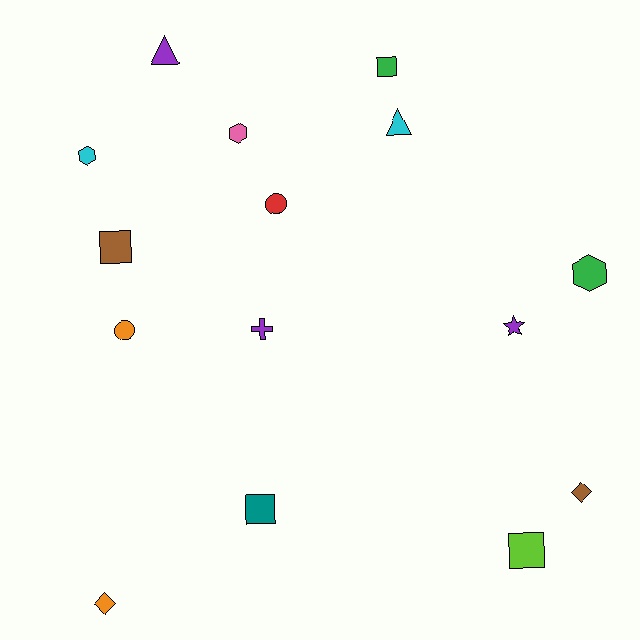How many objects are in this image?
There are 15 objects.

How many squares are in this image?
There are 4 squares.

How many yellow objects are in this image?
There are no yellow objects.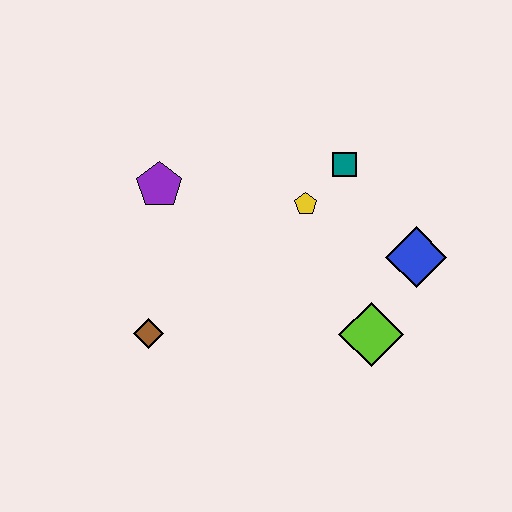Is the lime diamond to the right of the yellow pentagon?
Yes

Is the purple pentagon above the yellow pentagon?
Yes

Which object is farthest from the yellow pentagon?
The brown diamond is farthest from the yellow pentagon.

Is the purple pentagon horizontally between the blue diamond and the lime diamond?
No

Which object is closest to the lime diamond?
The blue diamond is closest to the lime diamond.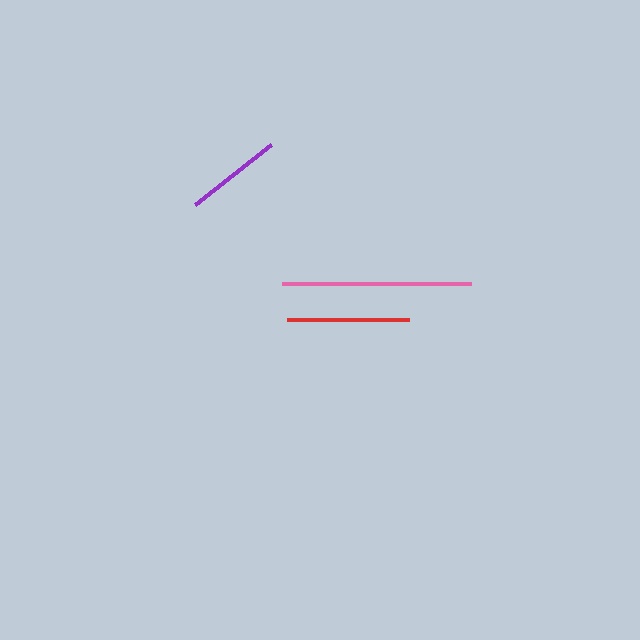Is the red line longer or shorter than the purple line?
The red line is longer than the purple line.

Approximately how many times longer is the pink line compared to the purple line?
The pink line is approximately 2.0 times the length of the purple line.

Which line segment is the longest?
The pink line is the longest at approximately 189 pixels.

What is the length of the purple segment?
The purple segment is approximately 96 pixels long.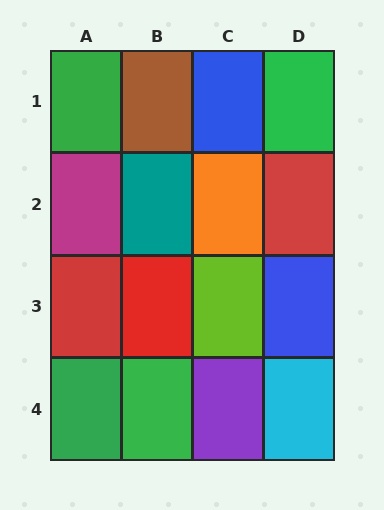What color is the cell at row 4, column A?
Green.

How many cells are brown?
1 cell is brown.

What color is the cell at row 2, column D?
Red.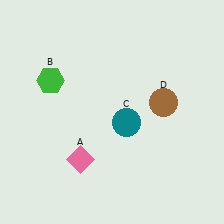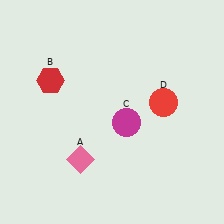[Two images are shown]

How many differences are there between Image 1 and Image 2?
There are 3 differences between the two images.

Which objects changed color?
B changed from green to red. C changed from teal to magenta. D changed from brown to red.